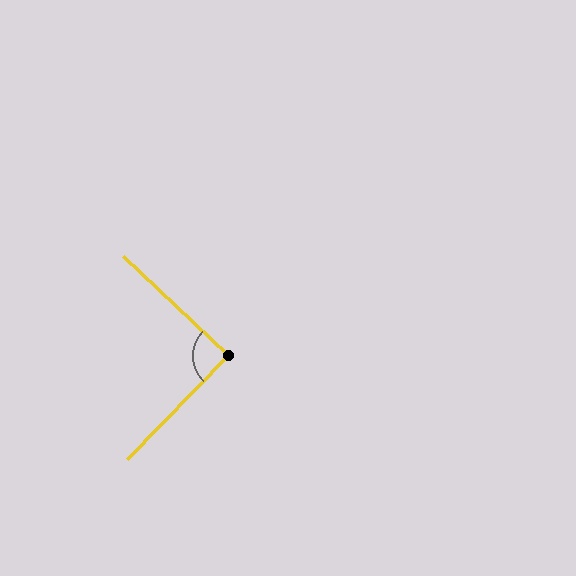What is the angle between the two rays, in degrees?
Approximately 89 degrees.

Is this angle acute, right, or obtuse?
It is approximately a right angle.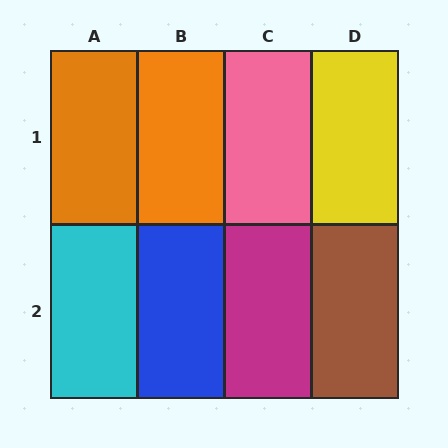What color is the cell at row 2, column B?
Blue.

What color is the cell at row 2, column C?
Magenta.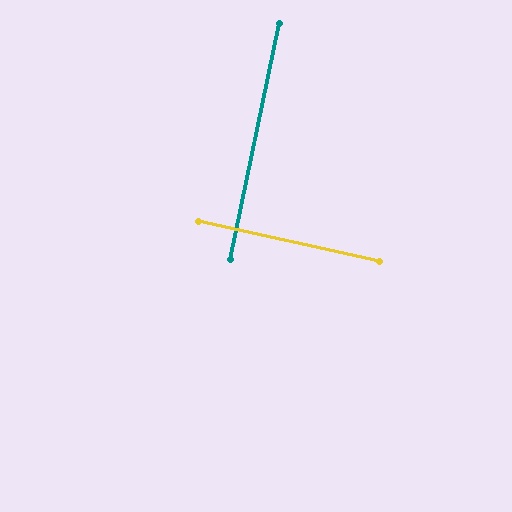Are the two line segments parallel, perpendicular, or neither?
Perpendicular — they meet at approximately 89°.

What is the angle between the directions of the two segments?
Approximately 89 degrees.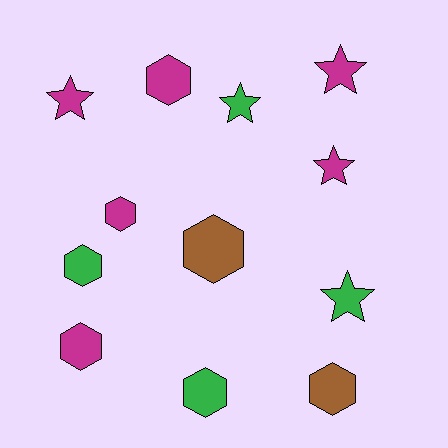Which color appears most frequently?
Magenta, with 6 objects.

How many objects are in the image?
There are 12 objects.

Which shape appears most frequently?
Hexagon, with 7 objects.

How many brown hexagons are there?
There are 2 brown hexagons.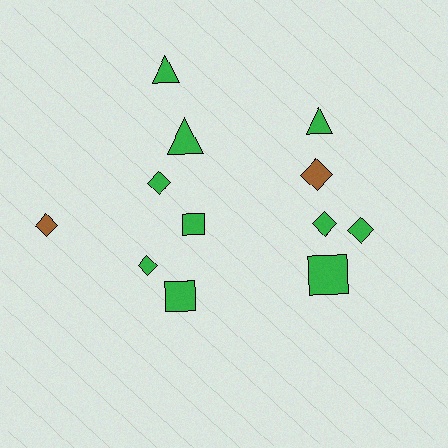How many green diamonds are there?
There are 4 green diamonds.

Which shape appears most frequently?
Diamond, with 6 objects.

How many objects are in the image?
There are 12 objects.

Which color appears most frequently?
Green, with 10 objects.